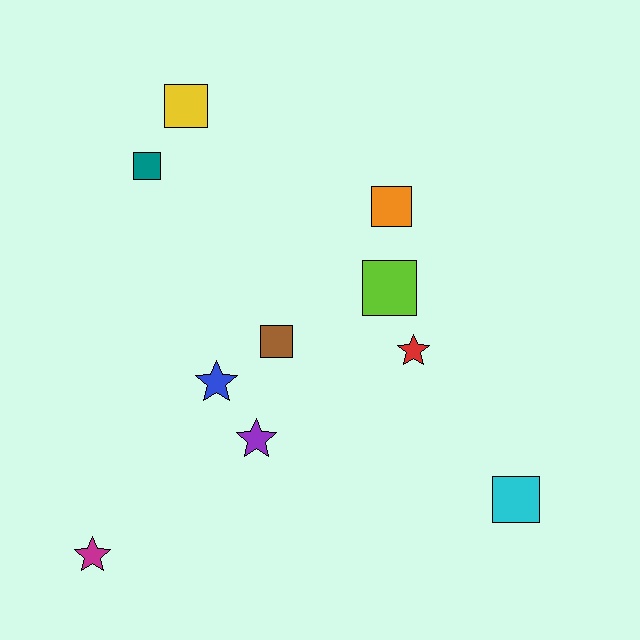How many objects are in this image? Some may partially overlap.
There are 10 objects.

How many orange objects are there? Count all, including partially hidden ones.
There is 1 orange object.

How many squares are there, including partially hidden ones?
There are 6 squares.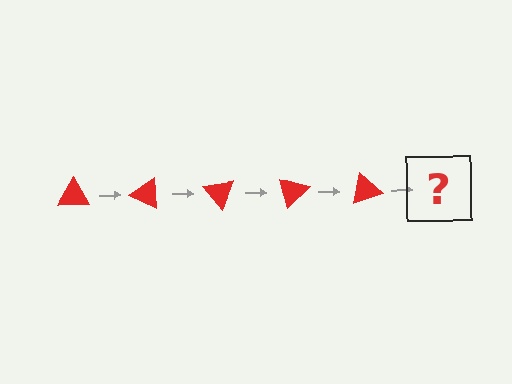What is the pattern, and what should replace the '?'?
The pattern is that the triangle rotates 25 degrees each step. The '?' should be a red triangle rotated 125 degrees.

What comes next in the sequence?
The next element should be a red triangle rotated 125 degrees.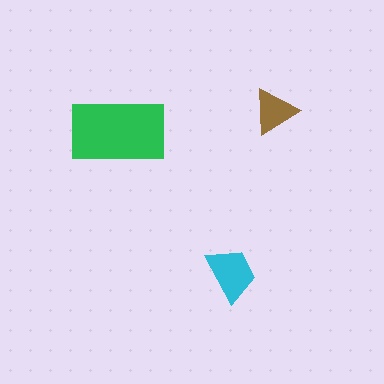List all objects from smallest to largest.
The brown triangle, the cyan trapezoid, the green rectangle.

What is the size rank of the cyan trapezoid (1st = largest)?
2nd.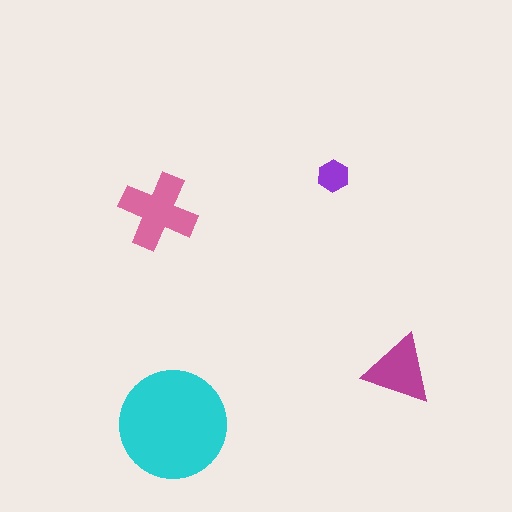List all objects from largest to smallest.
The cyan circle, the pink cross, the magenta triangle, the purple hexagon.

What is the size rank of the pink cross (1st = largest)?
2nd.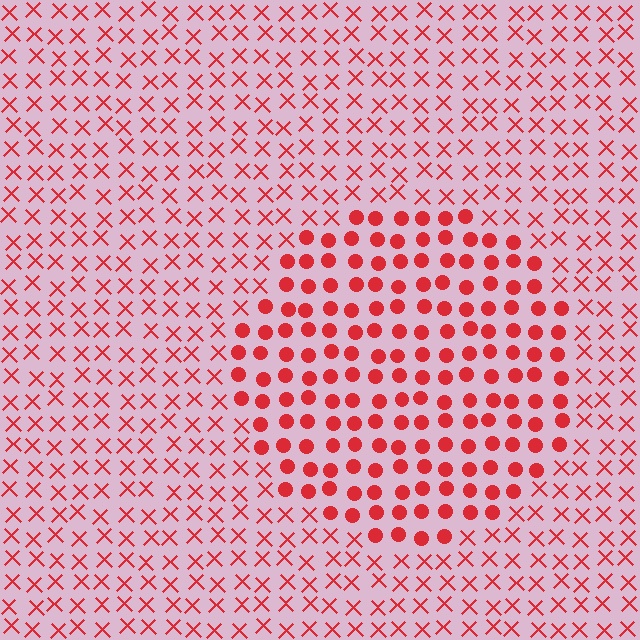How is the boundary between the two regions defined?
The boundary is defined by a change in element shape: circles inside vs. X marks outside. All elements share the same color and spacing.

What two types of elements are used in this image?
The image uses circles inside the circle region and X marks outside it.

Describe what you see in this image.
The image is filled with small red elements arranged in a uniform grid. A circle-shaped region contains circles, while the surrounding area contains X marks. The boundary is defined purely by the change in element shape.